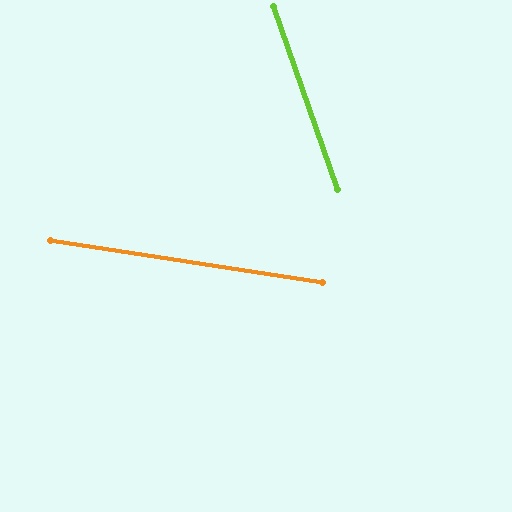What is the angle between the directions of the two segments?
Approximately 62 degrees.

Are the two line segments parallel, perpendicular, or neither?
Neither parallel nor perpendicular — they differ by about 62°.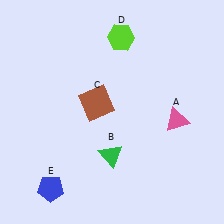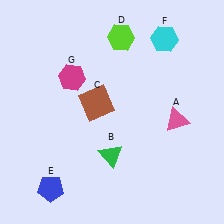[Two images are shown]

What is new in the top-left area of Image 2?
A magenta hexagon (G) was added in the top-left area of Image 2.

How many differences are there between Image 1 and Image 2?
There are 2 differences between the two images.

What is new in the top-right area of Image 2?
A cyan hexagon (F) was added in the top-right area of Image 2.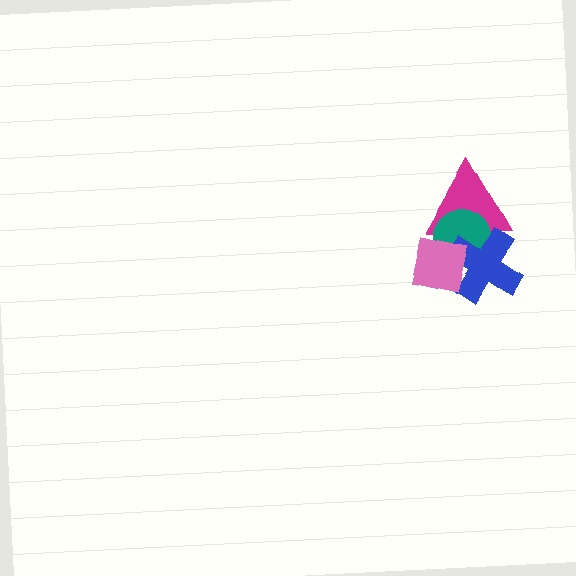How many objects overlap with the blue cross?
3 objects overlap with the blue cross.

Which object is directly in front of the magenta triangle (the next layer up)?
The teal circle is directly in front of the magenta triangle.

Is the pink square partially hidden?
No, no other shape covers it.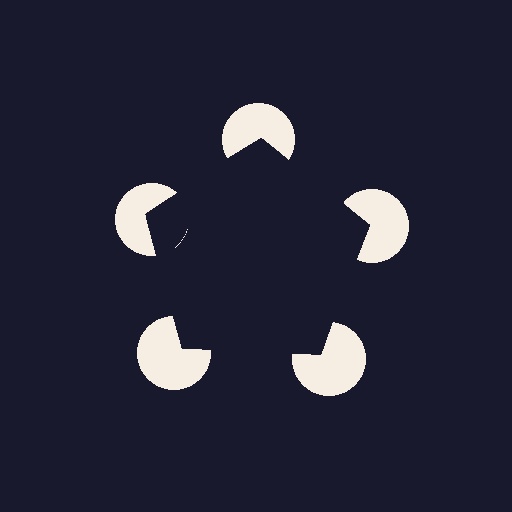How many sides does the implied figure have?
5 sides.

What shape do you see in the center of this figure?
An illusory pentagon — its edges are inferred from the aligned wedge cuts in the pac-man discs, not physically drawn.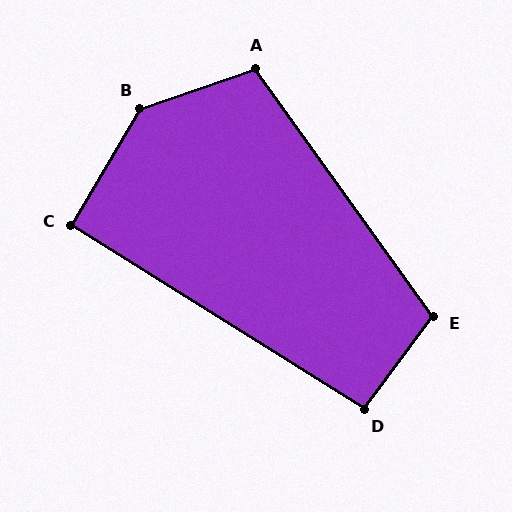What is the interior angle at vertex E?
Approximately 108 degrees (obtuse).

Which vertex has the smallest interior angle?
C, at approximately 91 degrees.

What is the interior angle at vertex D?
Approximately 95 degrees (approximately right).